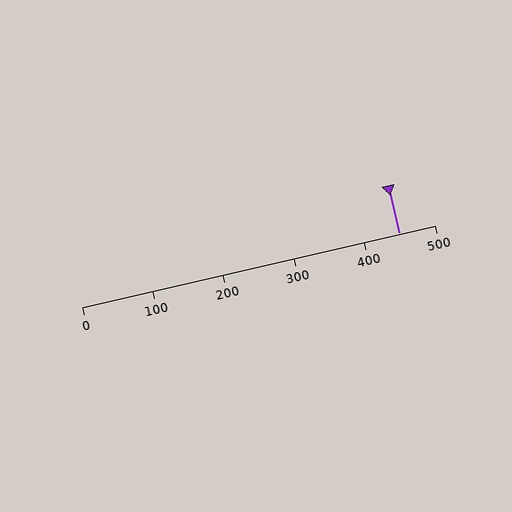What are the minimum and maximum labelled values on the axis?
The axis runs from 0 to 500.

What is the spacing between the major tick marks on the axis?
The major ticks are spaced 100 apart.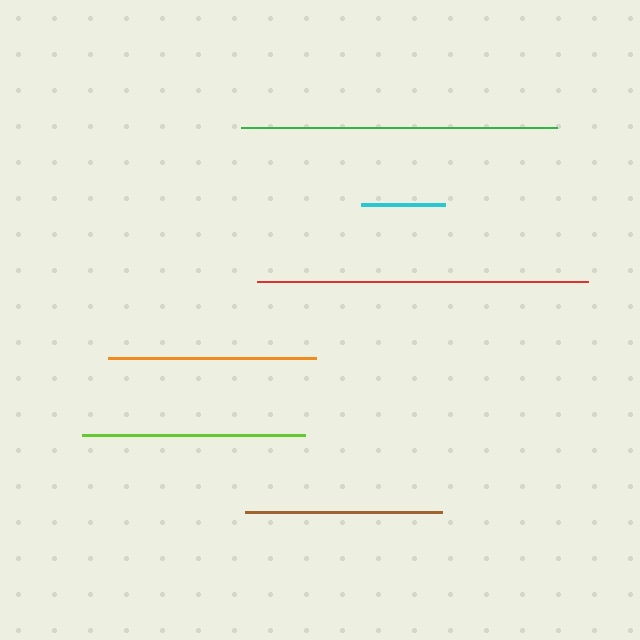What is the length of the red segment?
The red segment is approximately 331 pixels long.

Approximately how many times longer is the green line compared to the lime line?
The green line is approximately 1.4 times the length of the lime line.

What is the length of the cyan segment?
The cyan segment is approximately 84 pixels long.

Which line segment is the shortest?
The cyan line is the shortest at approximately 84 pixels.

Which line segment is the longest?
The red line is the longest at approximately 331 pixels.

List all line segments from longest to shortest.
From longest to shortest: red, green, lime, orange, brown, cyan.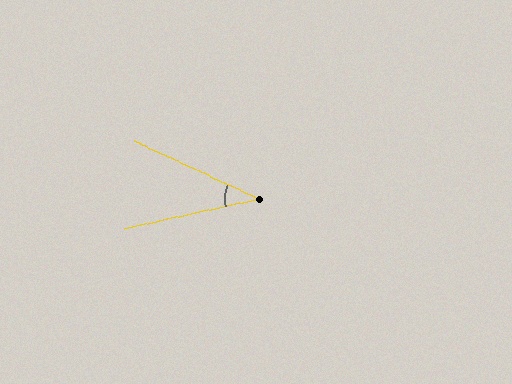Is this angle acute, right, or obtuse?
It is acute.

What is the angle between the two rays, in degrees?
Approximately 37 degrees.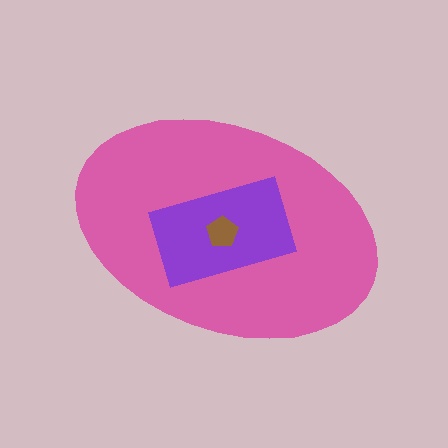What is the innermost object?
The brown pentagon.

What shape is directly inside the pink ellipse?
The purple rectangle.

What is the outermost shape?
The pink ellipse.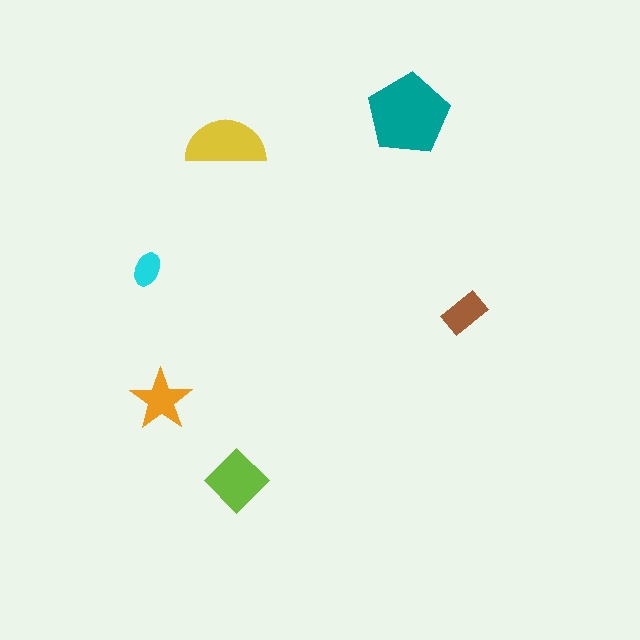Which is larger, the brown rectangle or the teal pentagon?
The teal pentagon.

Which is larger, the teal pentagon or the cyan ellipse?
The teal pentagon.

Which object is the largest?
The teal pentagon.